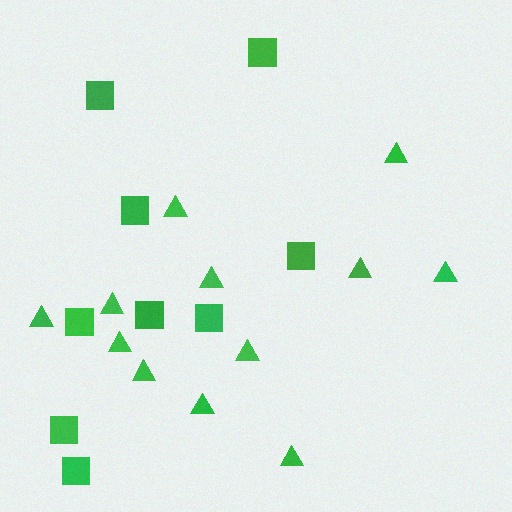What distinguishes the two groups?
There are 2 groups: one group of triangles (12) and one group of squares (9).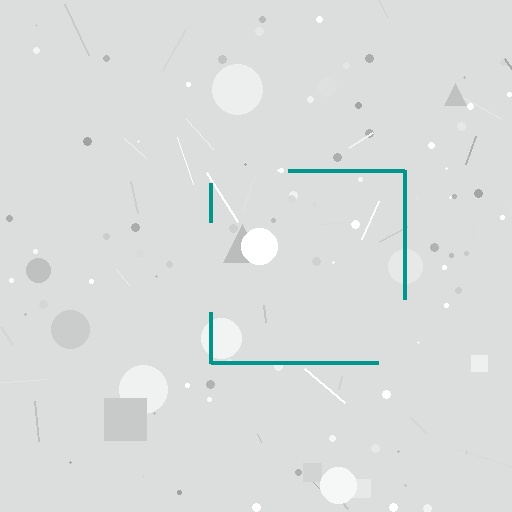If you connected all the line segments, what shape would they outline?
They would outline a square.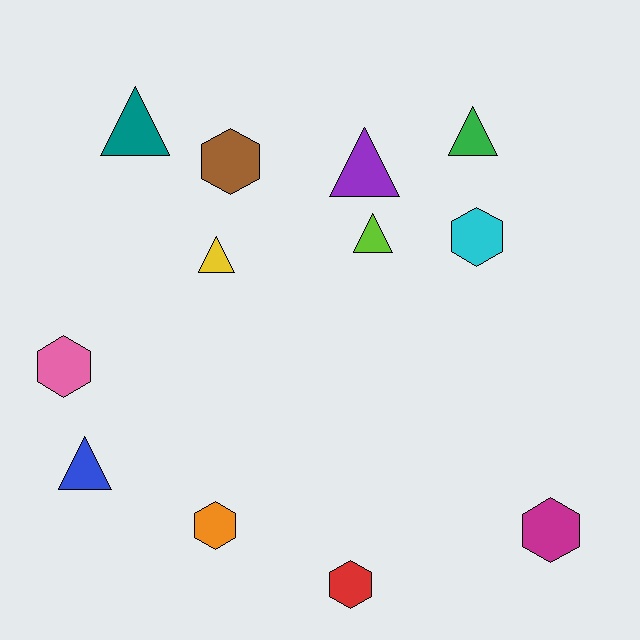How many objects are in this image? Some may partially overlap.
There are 12 objects.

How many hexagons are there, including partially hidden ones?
There are 6 hexagons.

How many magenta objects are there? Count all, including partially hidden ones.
There is 1 magenta object.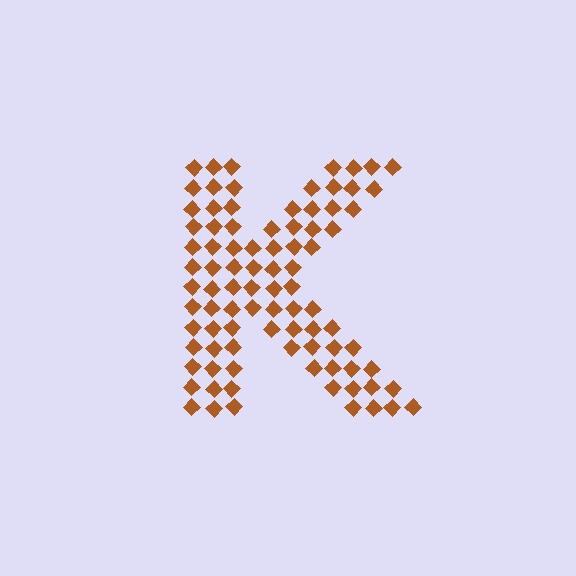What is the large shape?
The large shape is the letter K.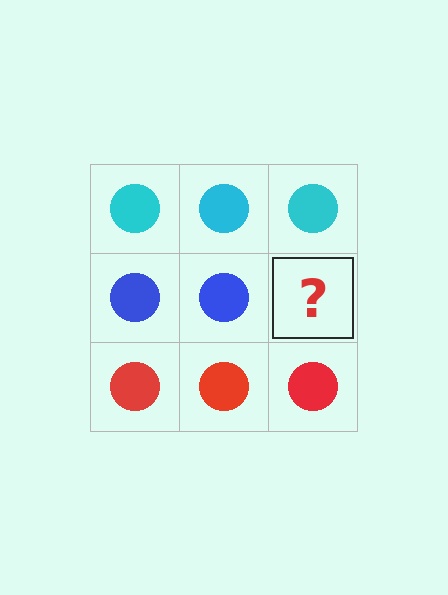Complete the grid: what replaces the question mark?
The question mark should be replaced with a blue circle.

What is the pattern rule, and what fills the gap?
The rule is that each row has a consistent color. The gap should be filled with a blue circle.